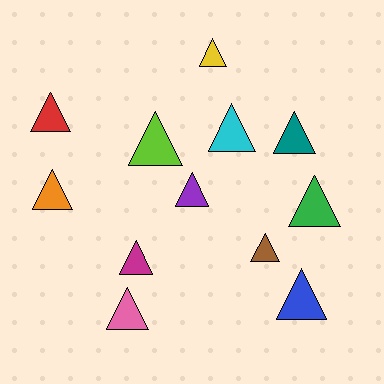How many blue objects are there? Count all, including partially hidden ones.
There is 1 blue object.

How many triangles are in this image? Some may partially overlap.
There are 12 triangles.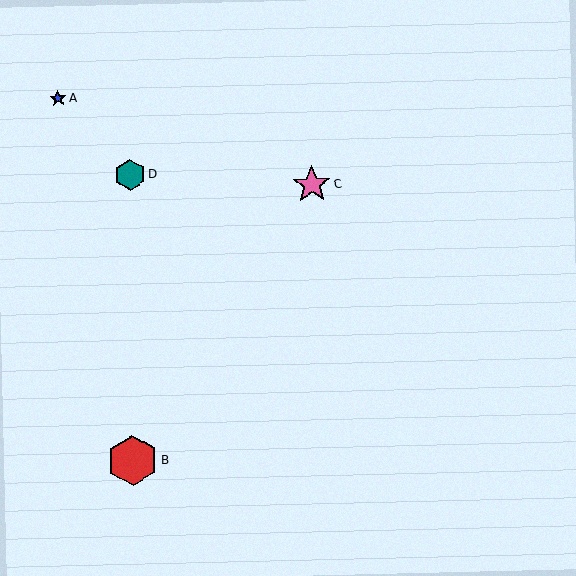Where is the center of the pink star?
The center of the pink star is at (312, 185).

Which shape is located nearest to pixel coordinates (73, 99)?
The blue star (labeled A) at (58, 99) is nearest to that location.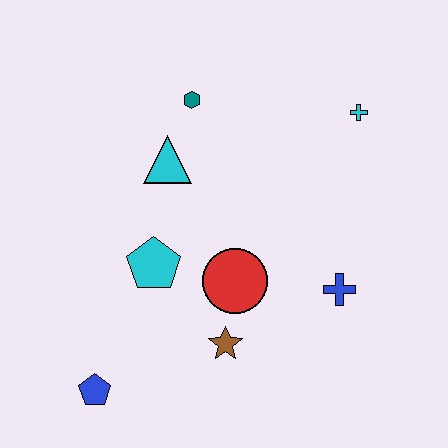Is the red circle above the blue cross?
Yes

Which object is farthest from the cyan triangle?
The blue pentagon is farthest from the cyan triangle.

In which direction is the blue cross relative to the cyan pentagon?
The blue cross is to the right of the cyan pentagon.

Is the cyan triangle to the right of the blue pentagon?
Yes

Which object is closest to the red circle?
The brown star is closest to the red circle.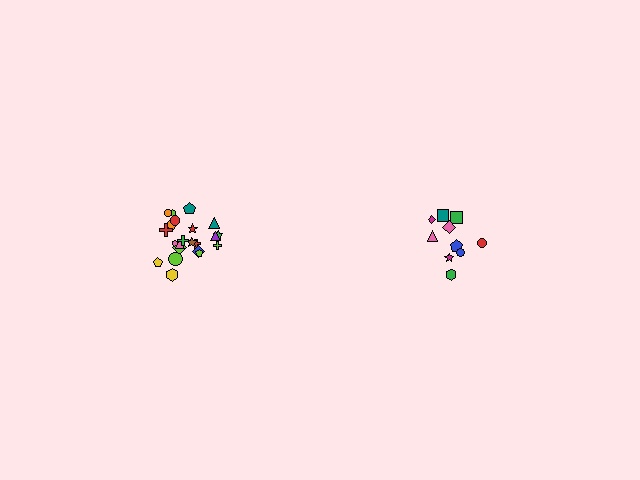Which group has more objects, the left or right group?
The left group.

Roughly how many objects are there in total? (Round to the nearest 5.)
Roughly 30 objects in total.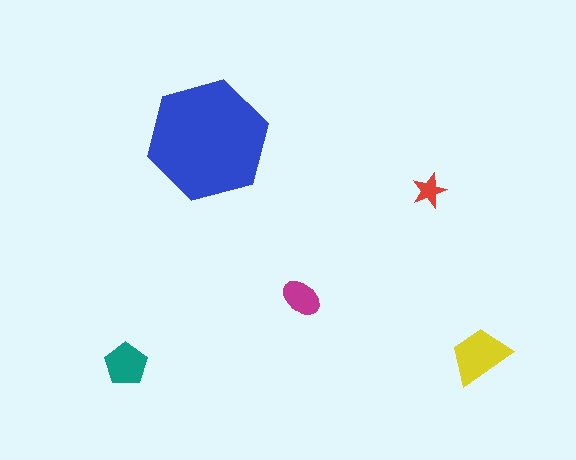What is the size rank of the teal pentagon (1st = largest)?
3rd.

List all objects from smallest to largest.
The red star, the magenta ellipse, the teal pentagon, the yellow trapezoid, the blue hexagon.